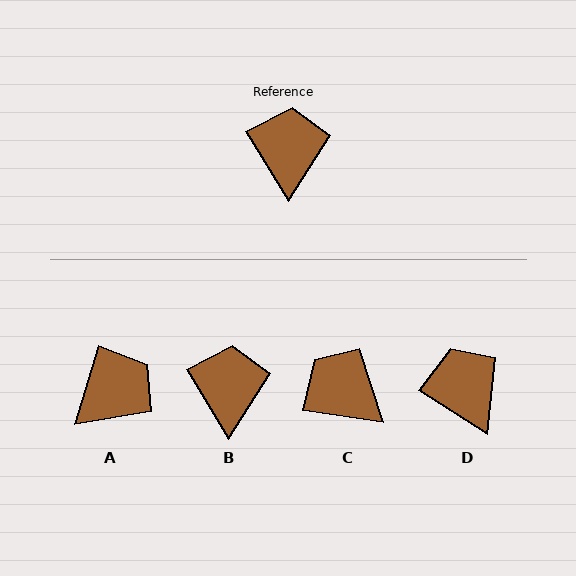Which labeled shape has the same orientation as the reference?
B.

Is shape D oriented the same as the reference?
No, it is off by about 26 degrees.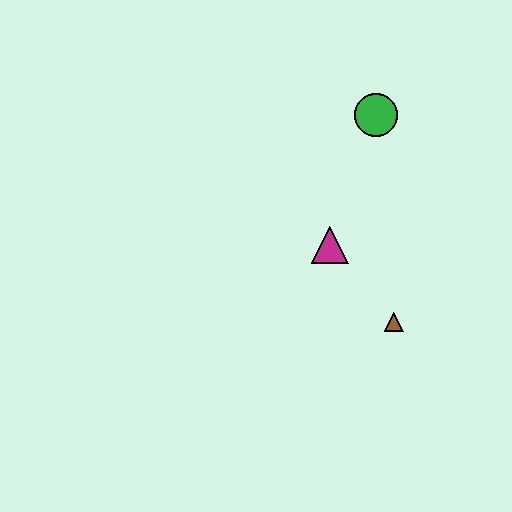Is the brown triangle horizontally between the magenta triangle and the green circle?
No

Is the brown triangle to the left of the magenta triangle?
No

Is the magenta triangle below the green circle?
Yes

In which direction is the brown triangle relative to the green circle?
The brown triangle is below the green circle.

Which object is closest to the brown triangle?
The magenta triangle is closest to the brown triangle.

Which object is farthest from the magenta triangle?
The green circle is farthest from the magenta triangle.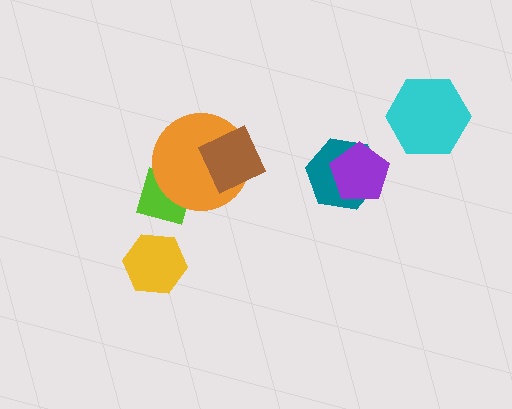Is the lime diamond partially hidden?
Yes, it is partially covered by another shape.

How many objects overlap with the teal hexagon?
1 object overlaps with the teal hexagon.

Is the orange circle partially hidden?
Yes, it is partially covered by another shape.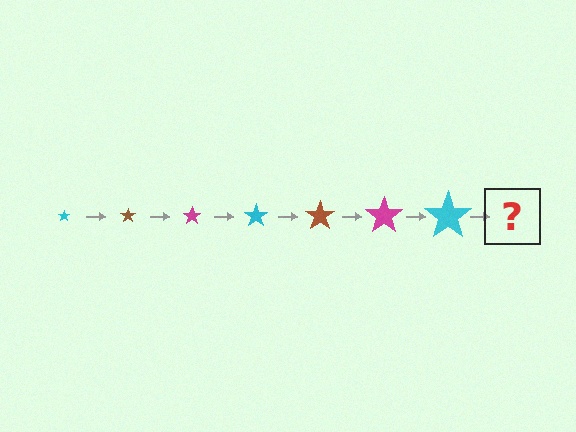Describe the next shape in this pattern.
It should be a brown star, larger than the previous one.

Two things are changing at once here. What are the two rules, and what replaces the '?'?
The two rules are that the star grows larger each step and the color cycles through cyan, brown, and magenta. The '?' should be a brown star, larger than the previous one.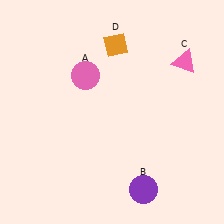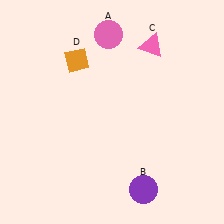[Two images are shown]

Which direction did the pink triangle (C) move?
The pink triangle (C) moved left.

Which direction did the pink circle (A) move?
The pink circle (A) moved up.